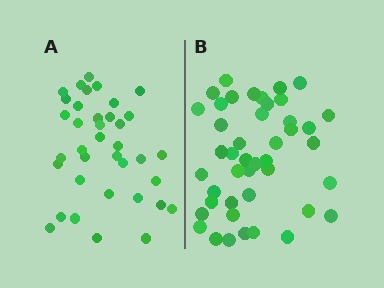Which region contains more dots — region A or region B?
Region B (the right region) has more dots.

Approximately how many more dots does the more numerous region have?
Region B has roughly 8 or so more dots than region A.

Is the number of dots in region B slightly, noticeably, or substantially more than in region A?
Region B has only slightly more — the two regions are fairly close. The ratio is roughly 1.2 to 1.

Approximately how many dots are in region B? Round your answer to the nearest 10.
About 40 dots. (The exact count is 44, which rounds to 40.)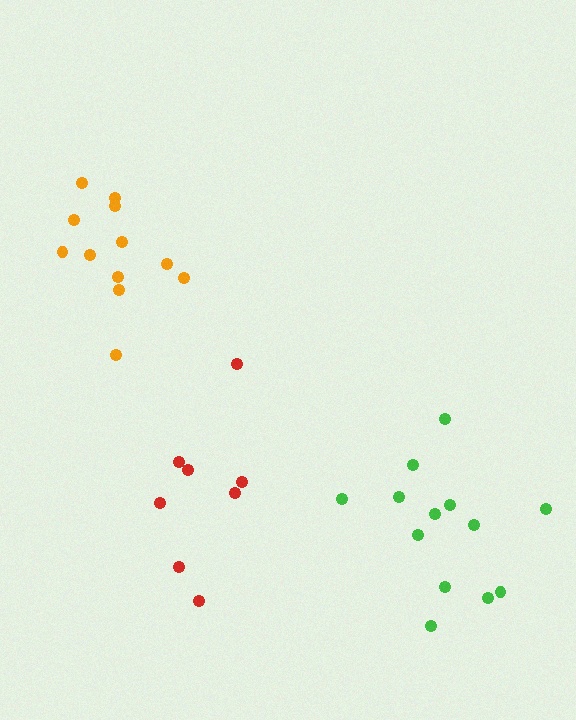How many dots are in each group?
Group 1: 13 dots, Group 2: 12 dots, Group 3: 8 dots (33 total).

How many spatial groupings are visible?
There are 3 spatial groupings.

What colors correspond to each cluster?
The clusters are colored: green, orange, red.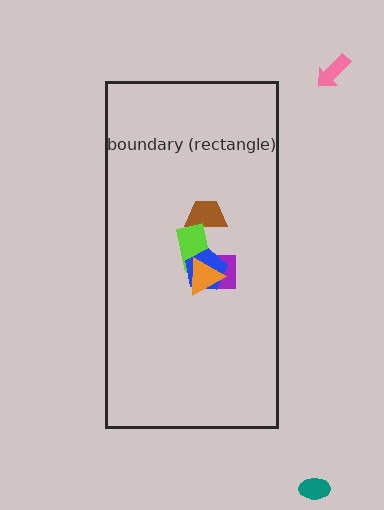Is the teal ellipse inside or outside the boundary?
Outside.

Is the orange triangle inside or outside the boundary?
Inside.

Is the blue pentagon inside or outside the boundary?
Inside.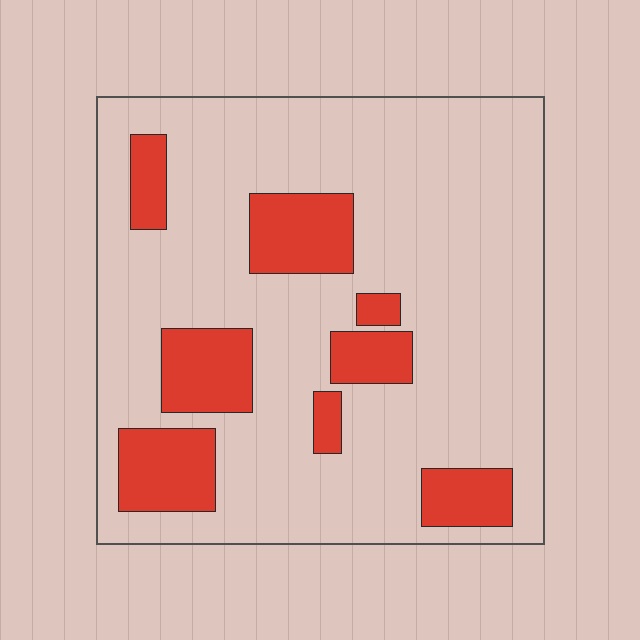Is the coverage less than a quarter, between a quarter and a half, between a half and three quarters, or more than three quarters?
Less than a quarter.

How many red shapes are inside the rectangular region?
8.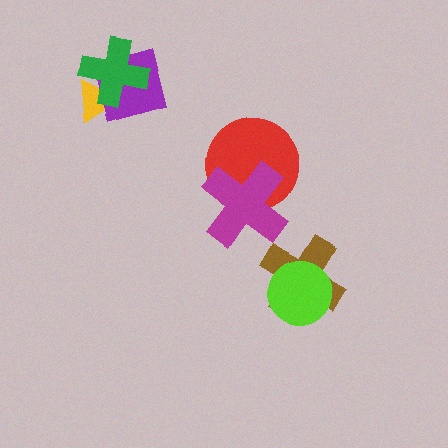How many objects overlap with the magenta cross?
1 object overlaps with the magenta cross.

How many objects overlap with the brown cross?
1 object overlaps with the brown cross.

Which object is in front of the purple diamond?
The green cross is in front of the purple diamond.